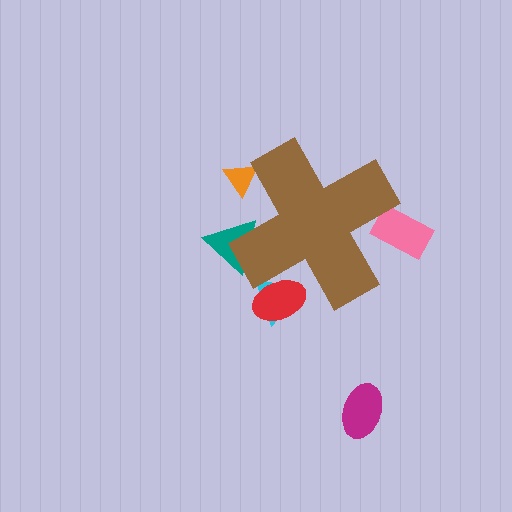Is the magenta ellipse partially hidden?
No, the magenta ellipse is fully visible.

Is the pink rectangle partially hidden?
Yes, the pink rectangle is partially hidden behind the brown cross.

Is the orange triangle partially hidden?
Yes, the orange triangle is partially hidden behind the brown cross.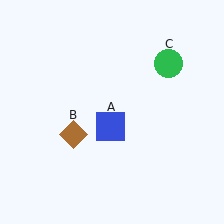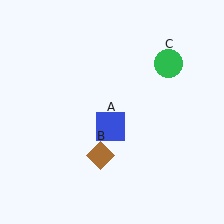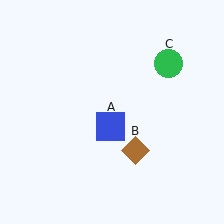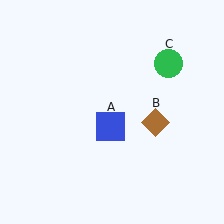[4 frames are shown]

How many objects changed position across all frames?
1 object changed position: brown diamond (object B).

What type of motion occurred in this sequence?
The brown diamond (object B) rotated counterclockwise around the center of the scene.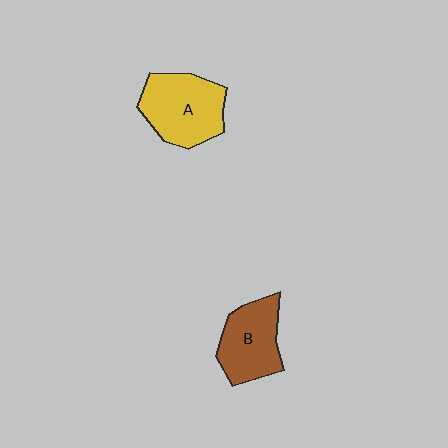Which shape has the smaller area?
Shape B (brown).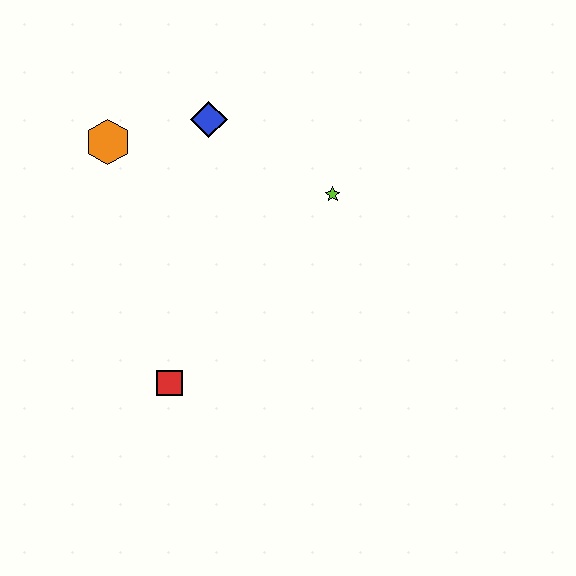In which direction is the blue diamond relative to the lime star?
The blue diamond is to the left of the lime star.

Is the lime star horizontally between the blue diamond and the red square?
No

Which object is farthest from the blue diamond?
The red square is farthest from the blue diamond.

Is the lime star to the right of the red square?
Yes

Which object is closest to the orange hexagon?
The blue diamond is closest to the orange hexagon.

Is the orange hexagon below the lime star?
No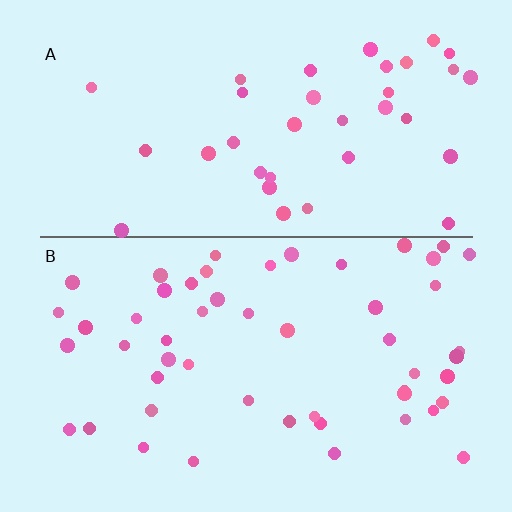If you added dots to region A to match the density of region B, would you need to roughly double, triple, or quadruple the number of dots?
Approximately double.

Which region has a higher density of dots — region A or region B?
B (the bottom).